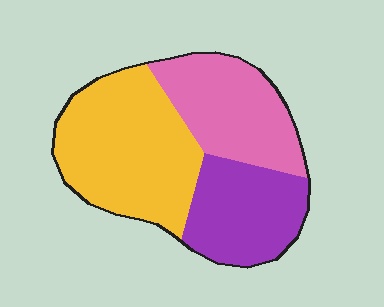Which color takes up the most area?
Yellow, at roughly 45%.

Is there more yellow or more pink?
Yellow.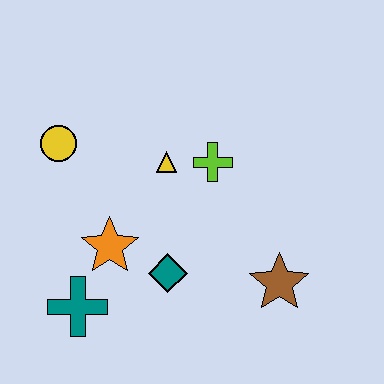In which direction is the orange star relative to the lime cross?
The orange star is to the left of the lime cross.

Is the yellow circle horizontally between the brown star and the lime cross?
No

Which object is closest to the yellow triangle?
The lime cross is closest to the yellow triangle.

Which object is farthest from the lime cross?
The teal cross is farthest from the lime cross.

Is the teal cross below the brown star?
Yes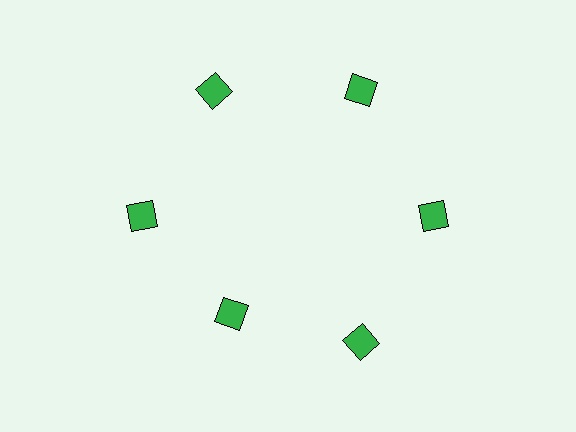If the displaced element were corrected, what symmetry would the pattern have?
It would have 6-fold rotational symmetry — the pattern would map onto itself every 60 degrees.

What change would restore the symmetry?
The symmetry would be restored by moving it outward, back onto the ring so that all 6 squares sit at equal angles and equal distance from the center.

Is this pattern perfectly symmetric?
No. The 6 green squares are arranged in a ring, but one element near the 7 o'clock position is pulled inward toward the center, breaking the 6-fold rotational symmetry.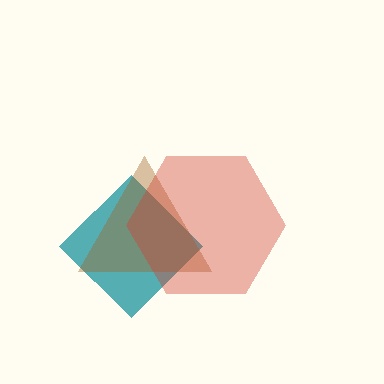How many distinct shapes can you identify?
There are 3 distinct shapes: a teal diamond, a brown triangle, a red hexagon.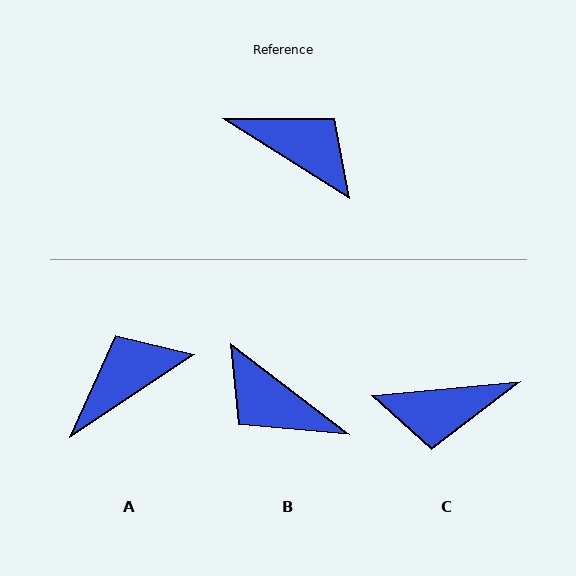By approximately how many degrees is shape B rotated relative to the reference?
Approximately 175 degrees counter-clockwise.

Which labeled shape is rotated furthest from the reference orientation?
B, about 175 degrees away.